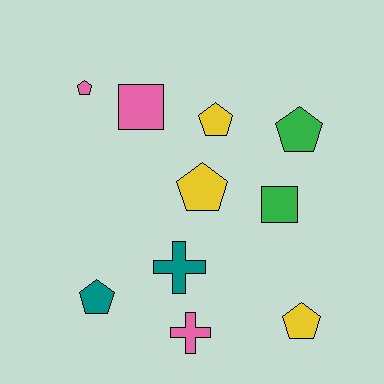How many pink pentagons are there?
There is 1 pink pentagon.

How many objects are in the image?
There are 10 objects.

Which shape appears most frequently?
Pentagon, with 6 objects.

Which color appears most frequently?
Pink, with 3 objects.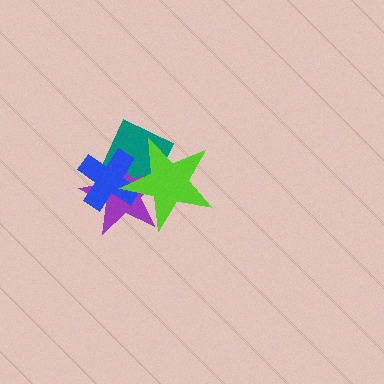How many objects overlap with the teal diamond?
3 objects overlap with the teal diamond.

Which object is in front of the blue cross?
The lime star is in front of the blue cross.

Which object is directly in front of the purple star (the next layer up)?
The blue cross is directly in front of the purple star.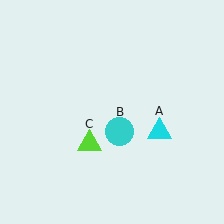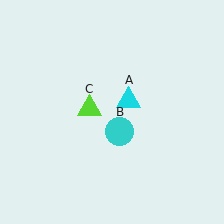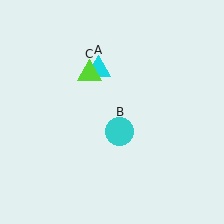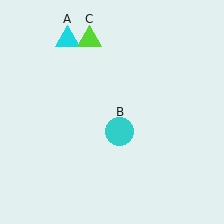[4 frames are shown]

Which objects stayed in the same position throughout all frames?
Cyan circle (object B) remained stationary.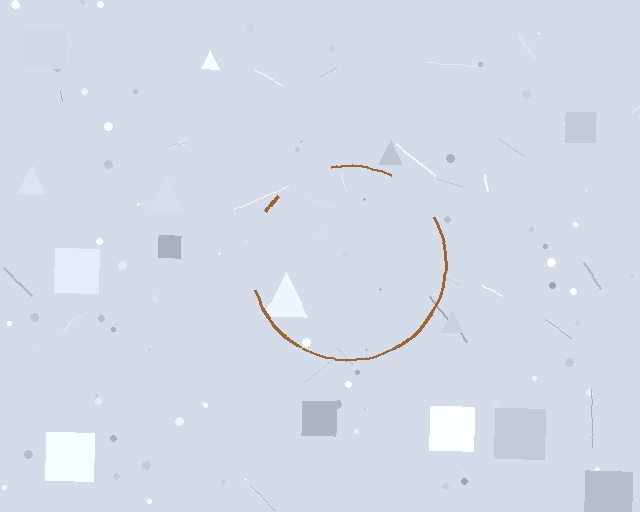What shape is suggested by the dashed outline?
The dashed outline suggests a circle.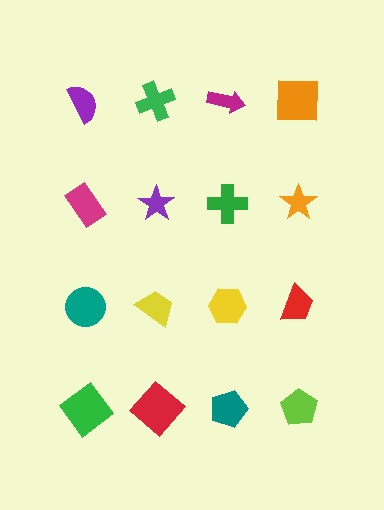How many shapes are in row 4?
4 shapes.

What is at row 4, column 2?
A red diamond.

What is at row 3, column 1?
A teal circle.